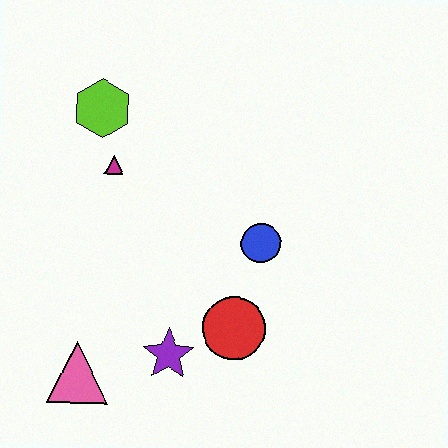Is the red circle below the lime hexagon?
Yes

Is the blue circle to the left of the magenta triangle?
No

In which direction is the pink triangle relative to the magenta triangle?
The pink triangle is below the magenta triangle.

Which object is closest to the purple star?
The red circle is closest to the purple star.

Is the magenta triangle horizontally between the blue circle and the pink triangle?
Yes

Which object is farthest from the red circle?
The lime hexagon is farthest from the red circle.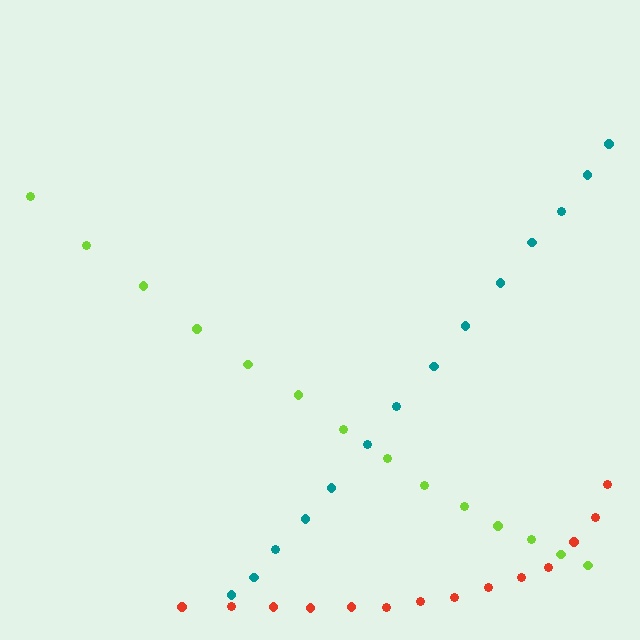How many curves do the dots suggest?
There are 3 distinct paths.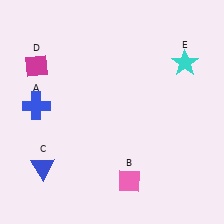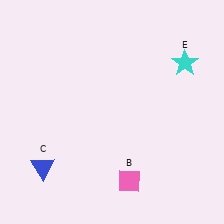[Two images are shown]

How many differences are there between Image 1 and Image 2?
There are 2 differences between the two images.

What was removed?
The blue cross (A), the magenta diamond (D) were removed in Image 2.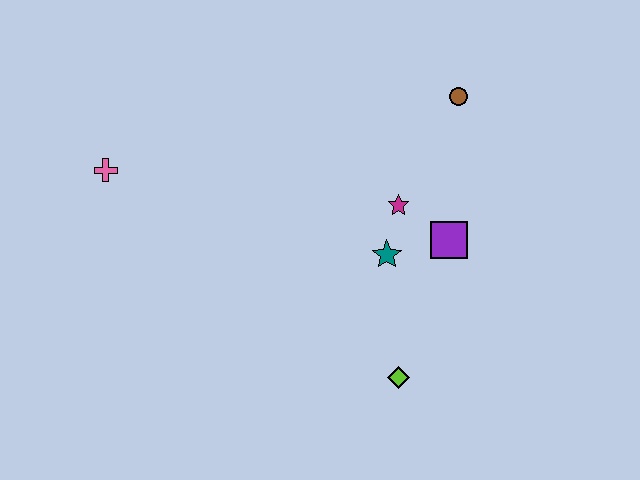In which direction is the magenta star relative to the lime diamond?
The magenta star is above the lime diamond.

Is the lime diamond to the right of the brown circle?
No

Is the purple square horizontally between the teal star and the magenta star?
No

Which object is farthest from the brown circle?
The pink cross is farthest from the brown circle.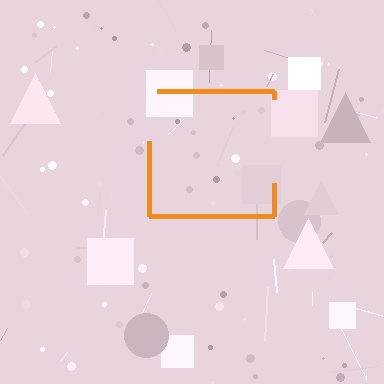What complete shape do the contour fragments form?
The contour fragments form a square.